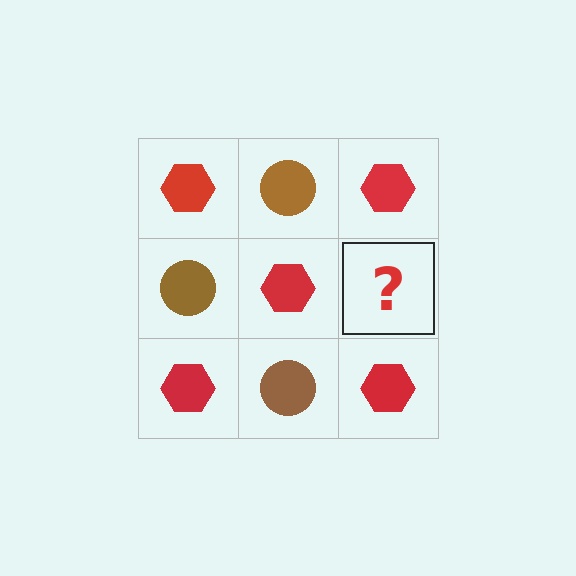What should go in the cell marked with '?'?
The missing cell should contain a brown circle.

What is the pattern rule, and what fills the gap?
The rule is that it alternates red hexagon and brown circle in a checkerboard pattern. The gap should be filled with a brown circle.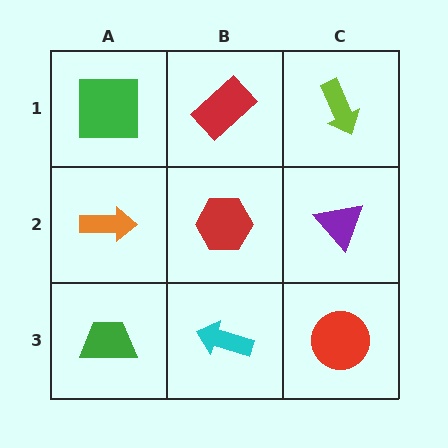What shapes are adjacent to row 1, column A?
An orange arrow (row 2, column A), a red rectangle (row 1, column B).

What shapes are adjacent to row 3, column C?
A purple triangle (row 2, column C), a cyan arrow (row 3, column B).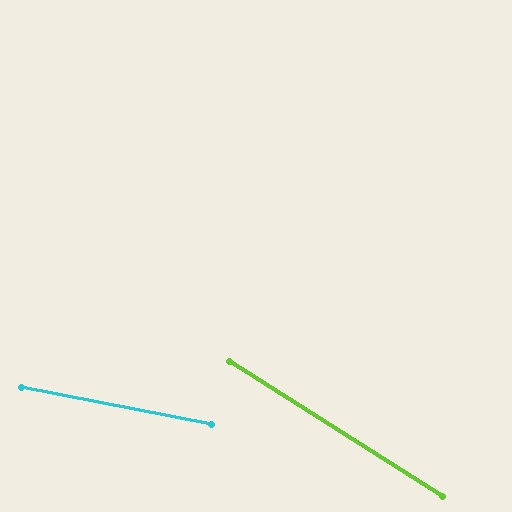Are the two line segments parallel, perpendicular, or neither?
Neither parallel nor perpendicular — they differ by about 22°.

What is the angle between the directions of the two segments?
Approximately 22 degrees.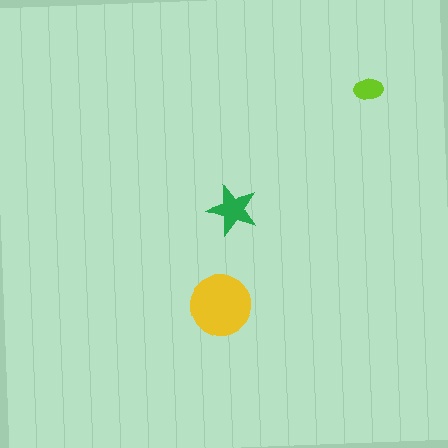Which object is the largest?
The yellow circle.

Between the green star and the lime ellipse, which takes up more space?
The green star.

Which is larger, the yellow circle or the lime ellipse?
The yellow circle.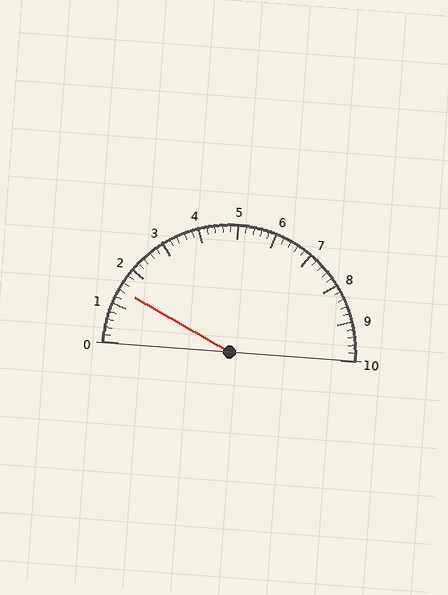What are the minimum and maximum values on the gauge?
The gauge ranges from 0 to 10.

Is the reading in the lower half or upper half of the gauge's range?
The reading is in the lower half of the range (0 to 10).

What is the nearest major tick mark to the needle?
The nearest major tick mark is 1.